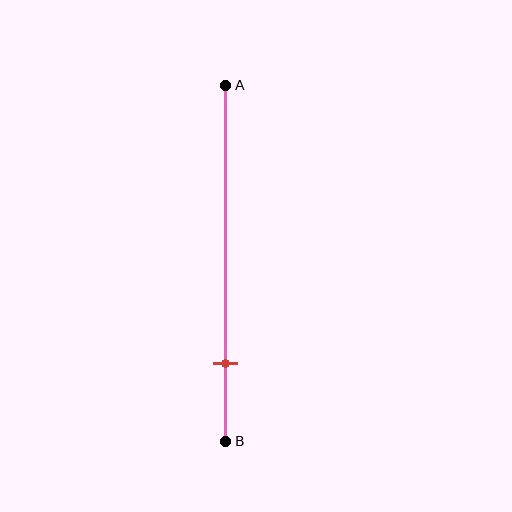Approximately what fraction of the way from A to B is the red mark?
The red mark is approximately 80% of the way from A to B.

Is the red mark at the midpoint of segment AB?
No, the mark is at about 80% from A, not at the 50% midpoint.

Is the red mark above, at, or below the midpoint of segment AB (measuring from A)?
The red mark is below the midpoint of segment AB.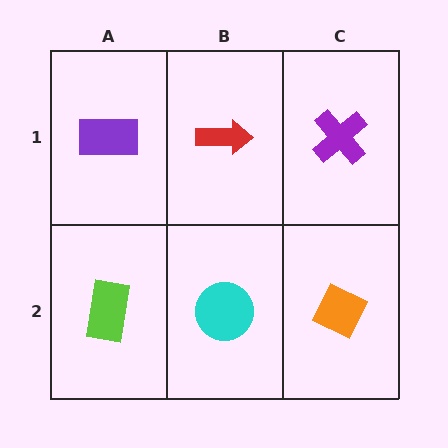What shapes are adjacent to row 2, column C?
A purple cross (row 1, column C), a cyan circle (row 2, column B).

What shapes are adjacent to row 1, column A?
A lime rectangle (row 2, column A), a red arrow (row 1, column B).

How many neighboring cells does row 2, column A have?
2.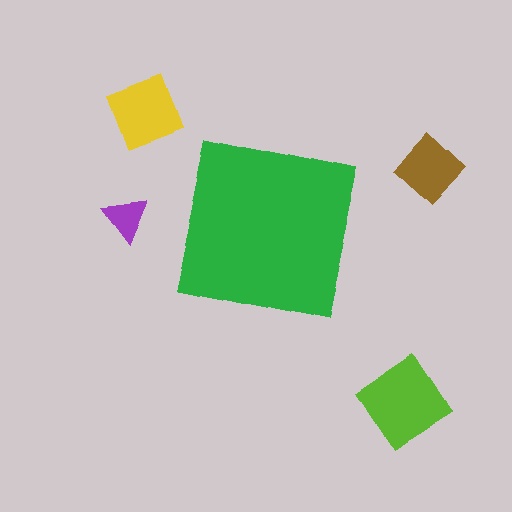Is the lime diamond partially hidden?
No, the lime diamond is fully visible.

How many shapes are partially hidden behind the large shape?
0 shapes are partially hidden.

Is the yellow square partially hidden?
No, the yellow square is fully visible.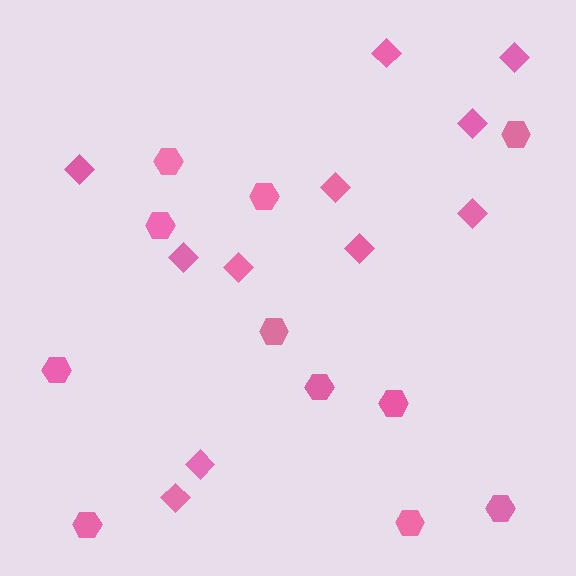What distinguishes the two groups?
There are 2 groups: one group of diamonds (11) and one group of hexagons (11).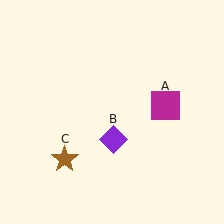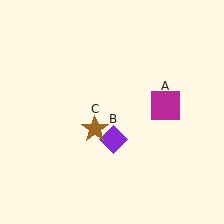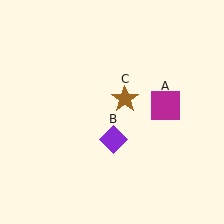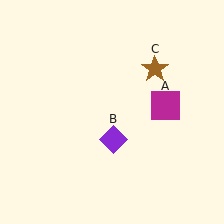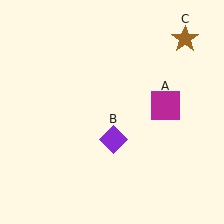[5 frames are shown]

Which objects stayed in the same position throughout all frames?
Magenta square (object A) and purple diamond (object B) remained stationary.